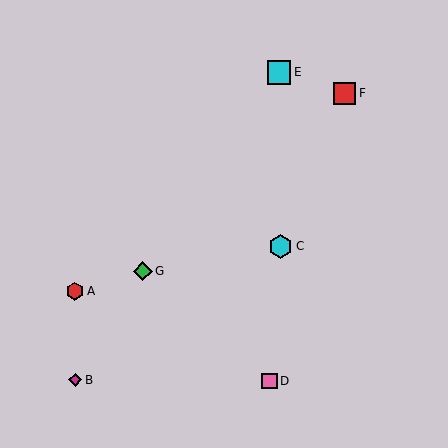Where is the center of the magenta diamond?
The center of the magenta diamond is at (75, 380).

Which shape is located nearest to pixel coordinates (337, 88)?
The red square (labeled F) at (345, 93) is nearest to that location.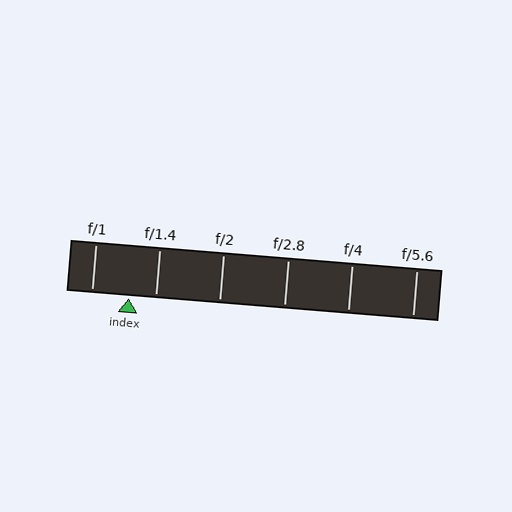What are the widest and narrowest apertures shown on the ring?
The widest aperture shown is f/1 and the narrowest is f/5.6.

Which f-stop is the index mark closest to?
The index mark is closest to f/1.4.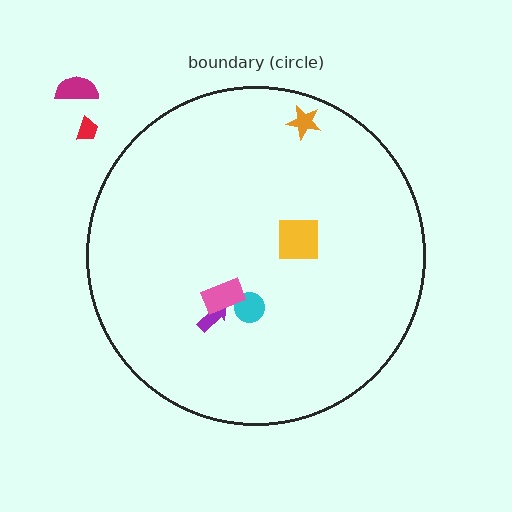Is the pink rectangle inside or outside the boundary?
Inside.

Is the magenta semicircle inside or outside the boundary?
Outside.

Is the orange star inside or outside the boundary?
Inside.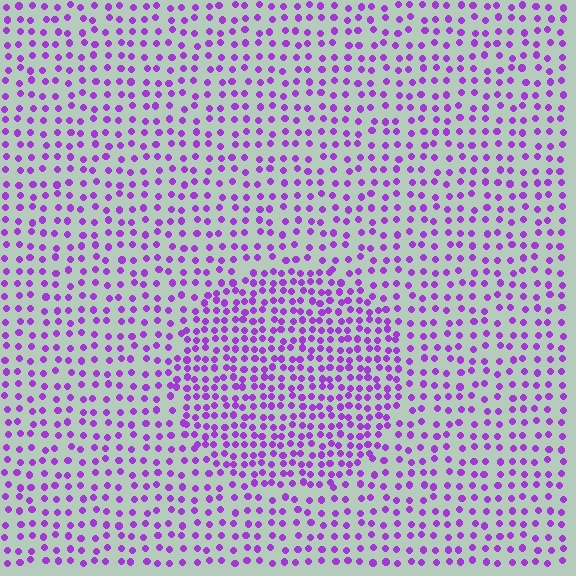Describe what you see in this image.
The image contains small purple elements arranged at two different densities. A circle-shaped region is visible where the elements are more densely packed than the surrounding area.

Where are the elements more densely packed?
The elements are more densely packed inside the circle boundary.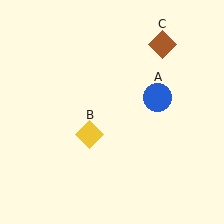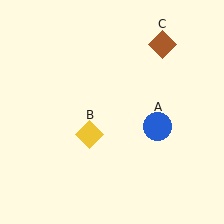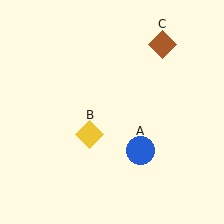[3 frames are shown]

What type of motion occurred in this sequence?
The blue circle (object A) rotated clockwise around the center of the scene.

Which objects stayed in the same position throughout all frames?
Yellow diamond (object B) and brown diamond (object C) remained stationary.